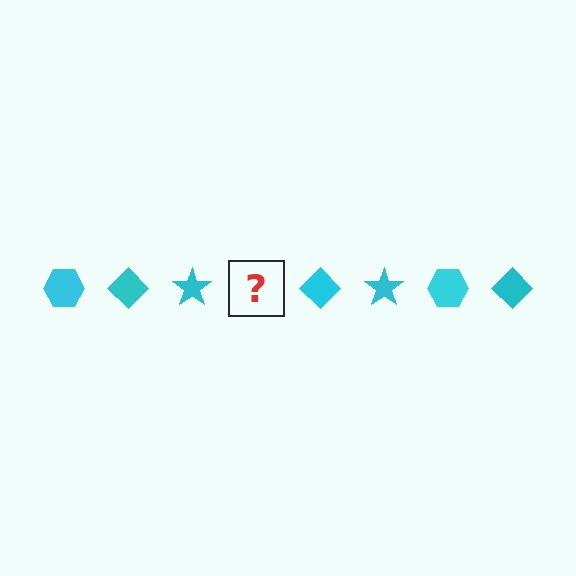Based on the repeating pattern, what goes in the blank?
The blank should be a cyan hexagon.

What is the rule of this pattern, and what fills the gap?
The rule is that the pattern cycles through hexagon, diamond, star shapes in cyan. The gap should be filled with a cyan hexagon.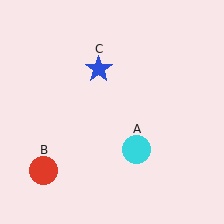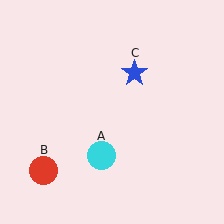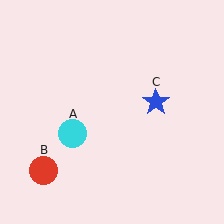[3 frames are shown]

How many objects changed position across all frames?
2 objects changed position: cyan circle (object A), blue star (object C).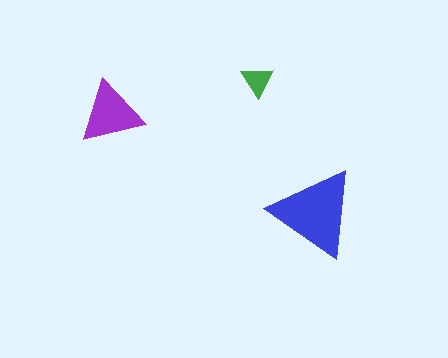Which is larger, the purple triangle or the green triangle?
The purple one.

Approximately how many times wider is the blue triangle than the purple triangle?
About 1.5 times wider.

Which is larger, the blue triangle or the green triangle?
The blue one.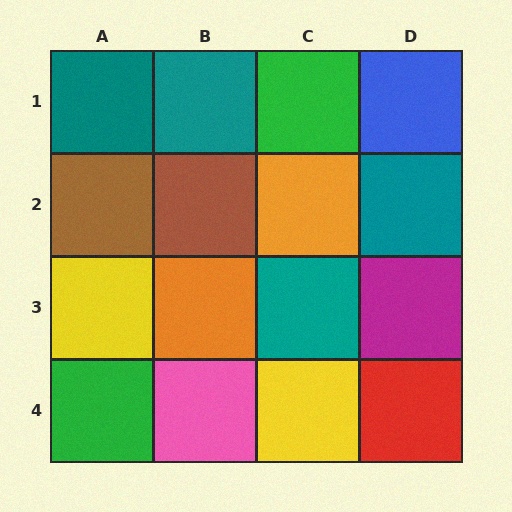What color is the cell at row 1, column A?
Teal.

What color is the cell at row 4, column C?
Yellow.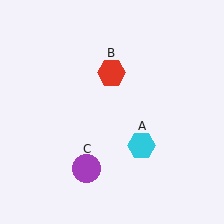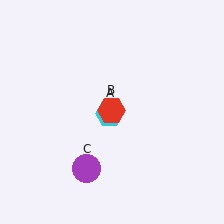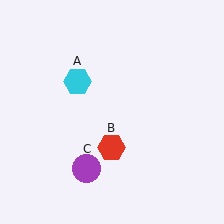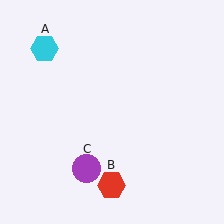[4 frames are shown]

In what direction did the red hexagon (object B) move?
The red hexagon (object B) moved down.